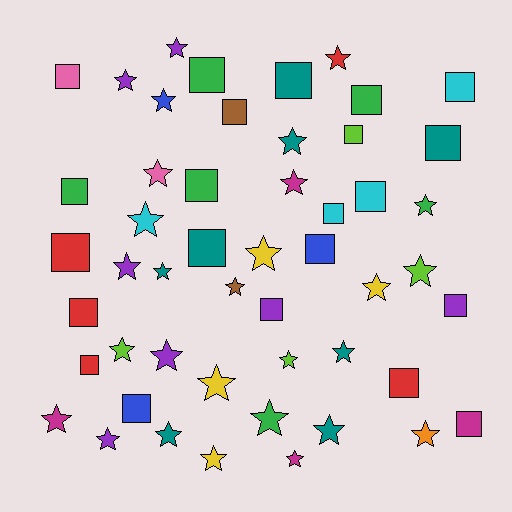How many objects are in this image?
There are 50 objects.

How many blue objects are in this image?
There are 3 blue objects.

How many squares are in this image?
There are 22 squares.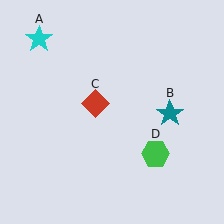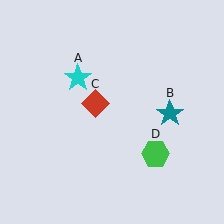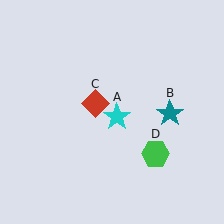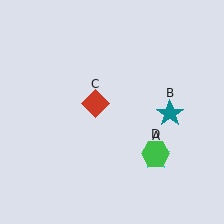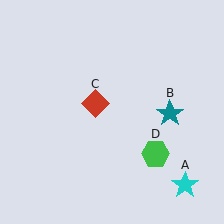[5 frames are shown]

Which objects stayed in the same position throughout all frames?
Teal star (object B) and red diamond (object C) and green hexagon (object D) remained stationary.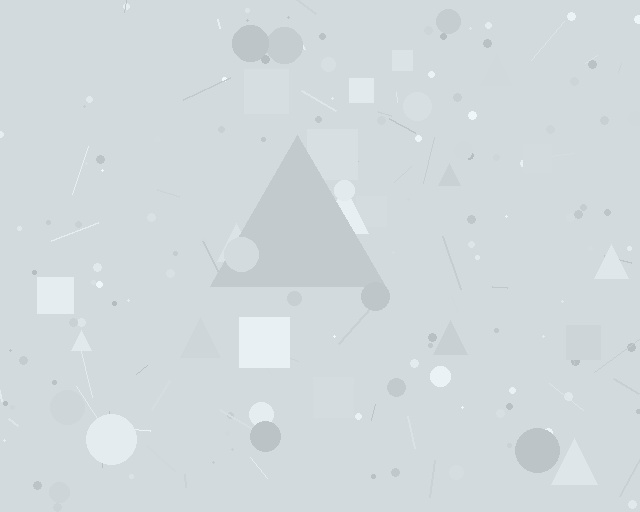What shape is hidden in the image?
A triangle is hidden in the image.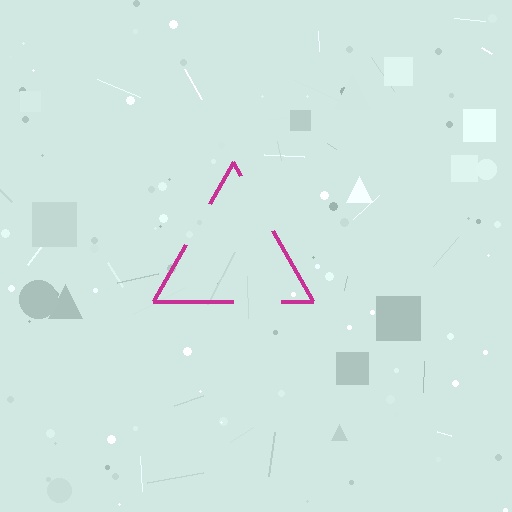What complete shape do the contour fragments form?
The contour fragments form a triangle.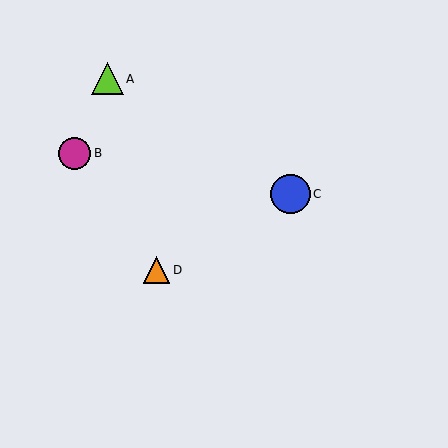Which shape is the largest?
The blue circle (labeled C) is the largest.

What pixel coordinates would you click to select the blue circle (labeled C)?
Click at (291, 194) to select the blue circle C.